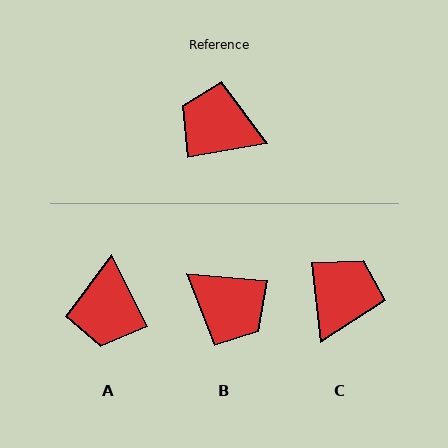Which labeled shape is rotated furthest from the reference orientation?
B, about 165 degrees away.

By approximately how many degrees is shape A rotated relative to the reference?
Approximately 107 degrees counter-clockwise.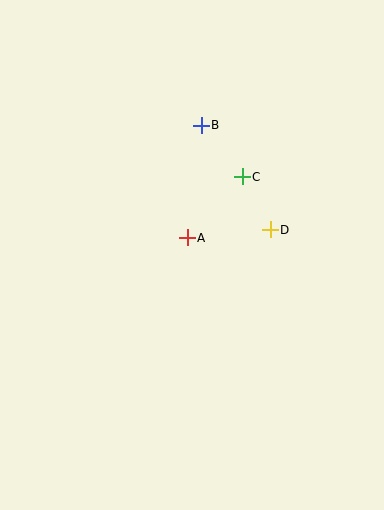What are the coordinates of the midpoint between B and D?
The midpoint between B and D is at (236, 178).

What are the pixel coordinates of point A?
Point A is at (187, 238).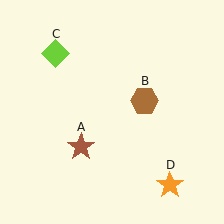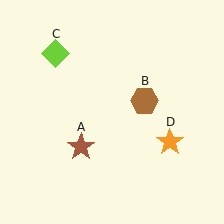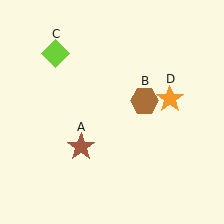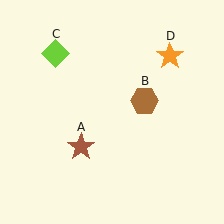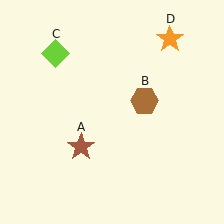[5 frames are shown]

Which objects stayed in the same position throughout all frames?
Brown star (object A) and brown hexagon (object B) and lime diamond (object C) remained stationary.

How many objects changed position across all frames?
1 object changed position: orange star (object D).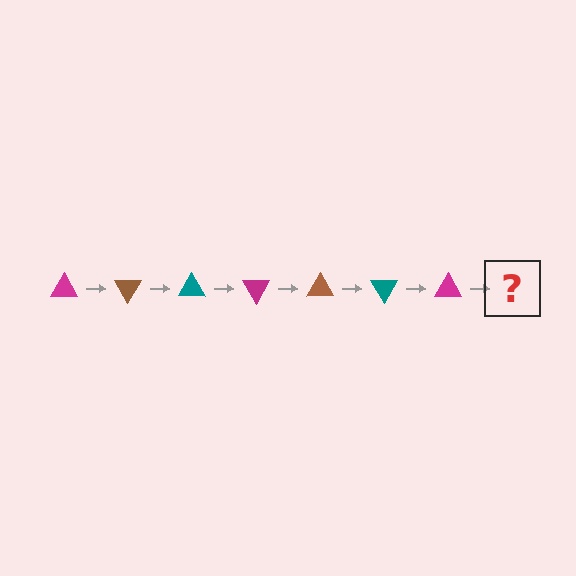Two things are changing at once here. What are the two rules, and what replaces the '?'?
The two rules are that it rotates 60 degrees each step and the color cycles through magenta, brown, and teal. The '?' should be a brown triangle, rotated 420 degrees from the start.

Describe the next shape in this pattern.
It should be a brown triangle, rotated 420 degrees from the start.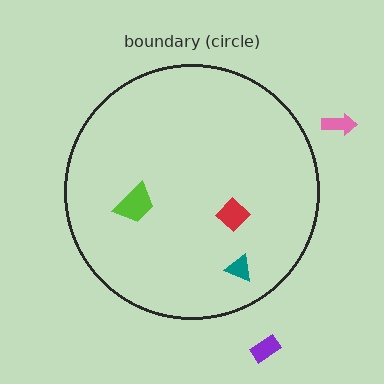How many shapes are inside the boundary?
3 inside, 2 outside.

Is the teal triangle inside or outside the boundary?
Inside.